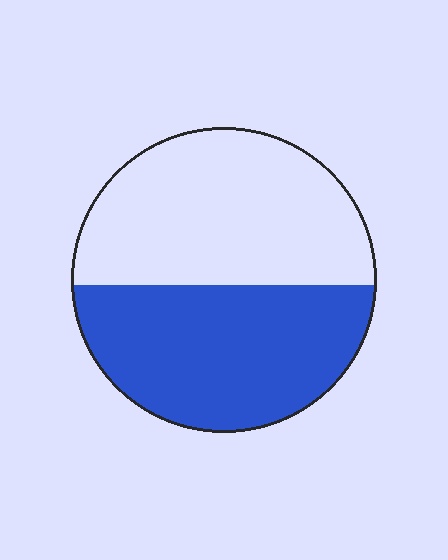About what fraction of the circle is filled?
About one half (1/2).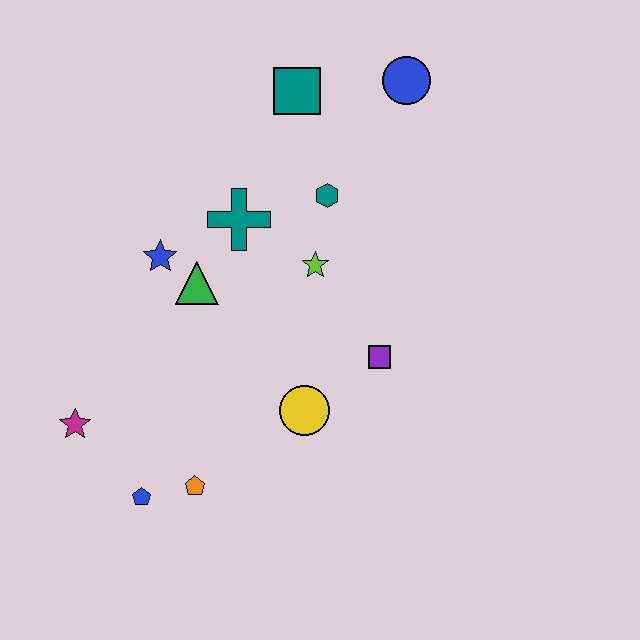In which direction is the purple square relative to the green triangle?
The purple square is to the right of the green triangle.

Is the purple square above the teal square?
No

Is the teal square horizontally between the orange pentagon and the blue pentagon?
No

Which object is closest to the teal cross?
The green triangle is closest to the teal cross.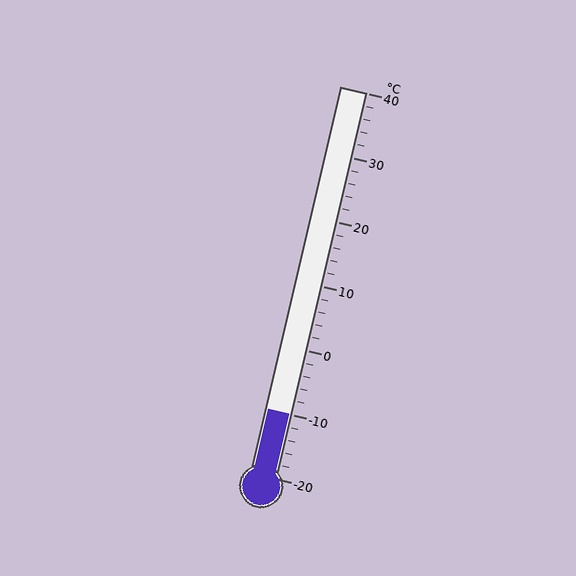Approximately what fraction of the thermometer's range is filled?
The thermometer is filled to approximately 15% of its range.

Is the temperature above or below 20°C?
The temperature is below 20°C.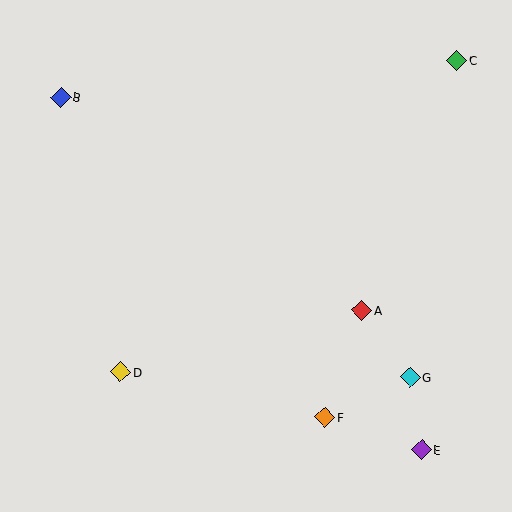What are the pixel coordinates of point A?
Point A is at (362, 311).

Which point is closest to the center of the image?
Point A at (362, 311) is closest to the center.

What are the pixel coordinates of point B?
Point B is at (61, 97).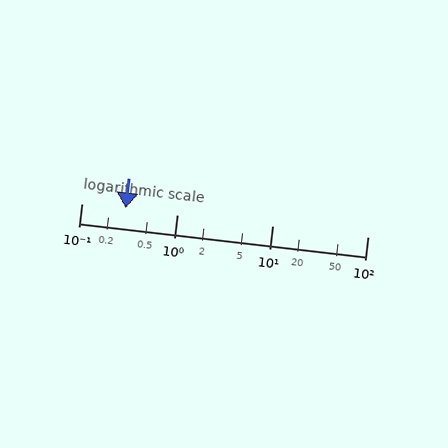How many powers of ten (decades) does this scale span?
The scale spans 3 decades, from 0.1 to 100.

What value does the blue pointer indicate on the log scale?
The pointer indicates approximately 0.29.